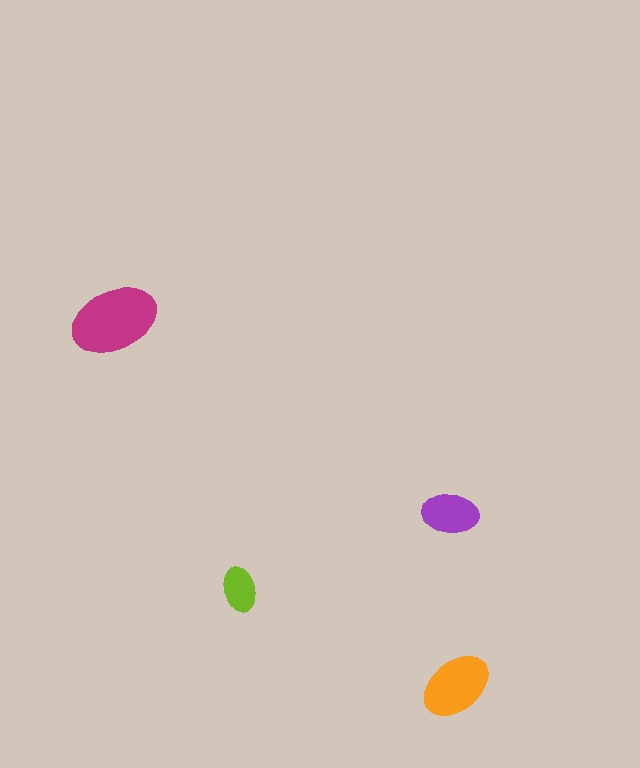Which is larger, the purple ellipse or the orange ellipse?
The orange one.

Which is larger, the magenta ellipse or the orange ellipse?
The magenta one.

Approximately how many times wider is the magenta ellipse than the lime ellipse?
About 2 times wider.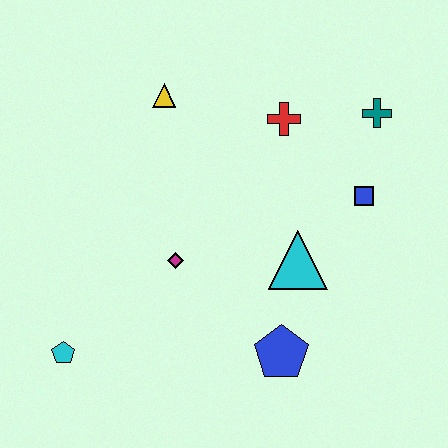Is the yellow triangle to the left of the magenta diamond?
Yes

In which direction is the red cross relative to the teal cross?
The red cross is to the left of the teal cross.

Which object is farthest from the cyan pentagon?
The teal cross is farthest from the cyan pentagon.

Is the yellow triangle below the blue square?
No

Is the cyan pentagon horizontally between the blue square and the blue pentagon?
No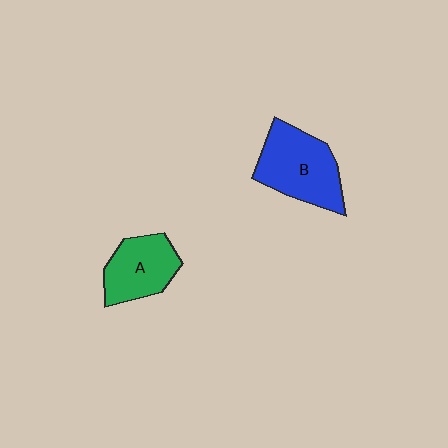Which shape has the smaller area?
Shape A (green).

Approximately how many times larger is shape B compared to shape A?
Approximately 1.3 times.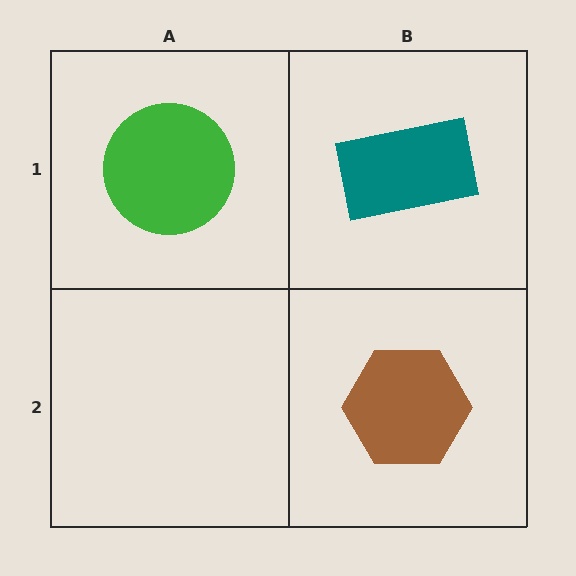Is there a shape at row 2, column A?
No, that cell is empty.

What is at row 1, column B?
A teal rectangle.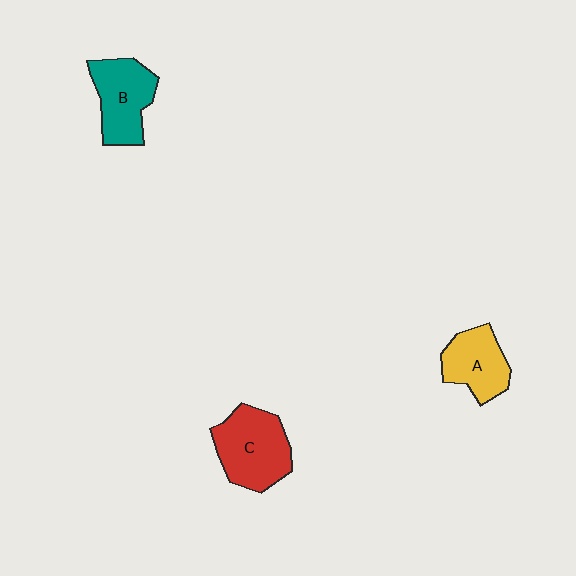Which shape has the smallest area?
Shape A (yellow).